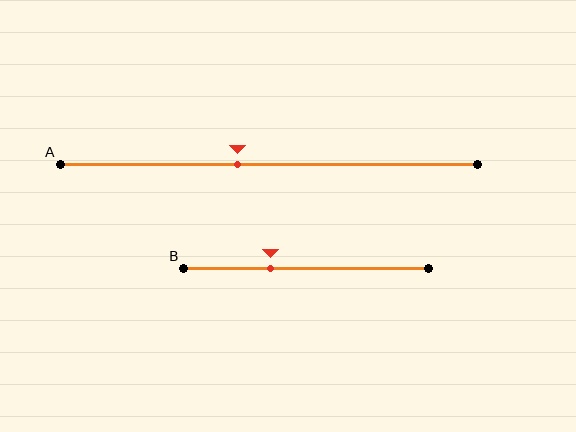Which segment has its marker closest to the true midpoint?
Segment A has its marker closest to the true midpoint.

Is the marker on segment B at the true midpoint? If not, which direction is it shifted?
No, the marker on segment B is shifted to the left by about 15% of the segment length.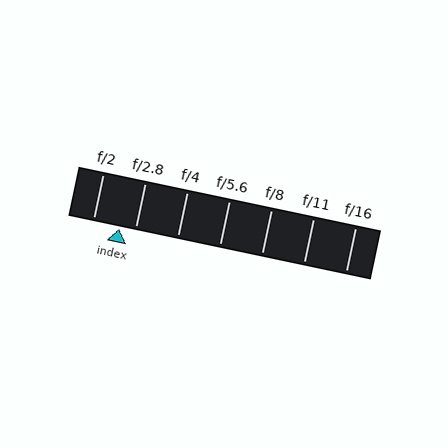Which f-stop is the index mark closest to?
The index mark is closest to f/2.8.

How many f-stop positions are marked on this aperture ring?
There are 7 f-stop positions marked.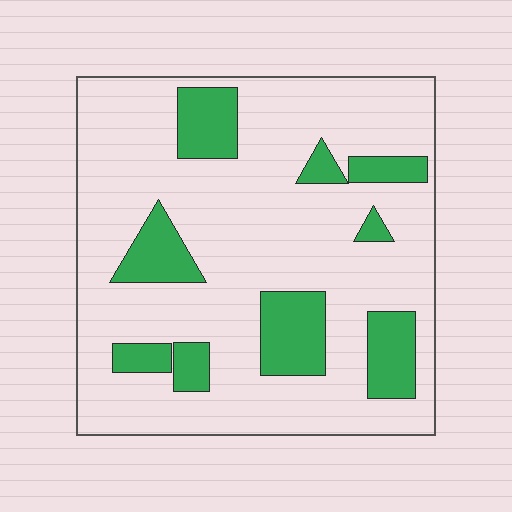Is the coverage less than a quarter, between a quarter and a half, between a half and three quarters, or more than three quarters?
Less than a quarter.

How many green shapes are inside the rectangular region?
9.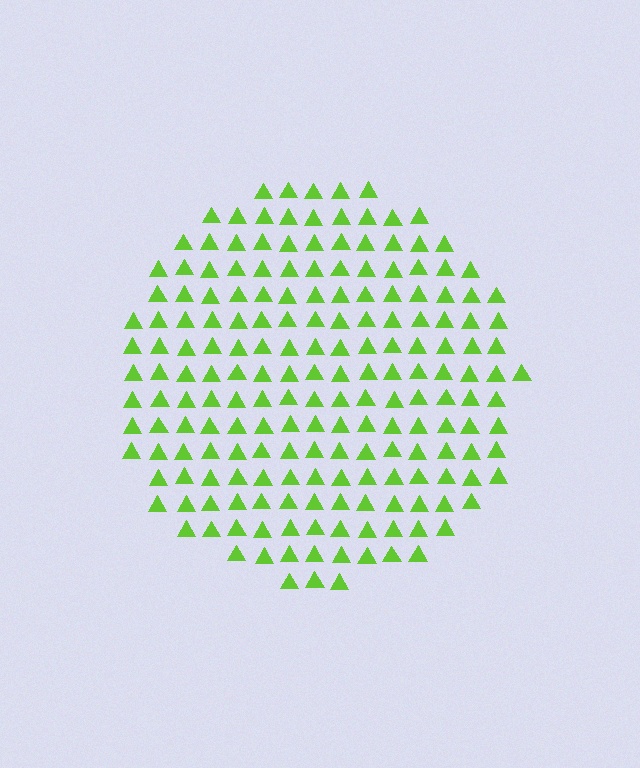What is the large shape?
The large shape is a circle.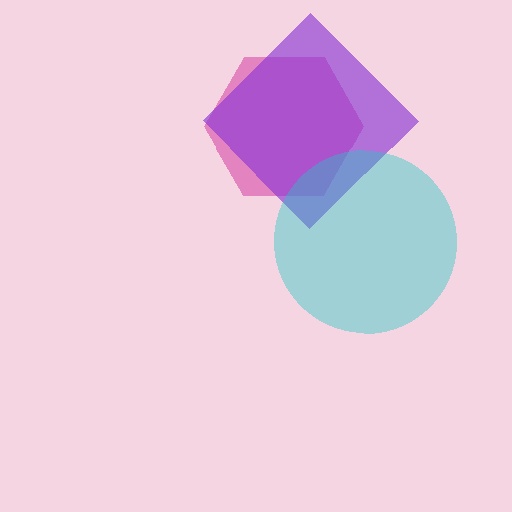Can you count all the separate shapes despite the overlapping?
Yes, there are 3 separate shapes.